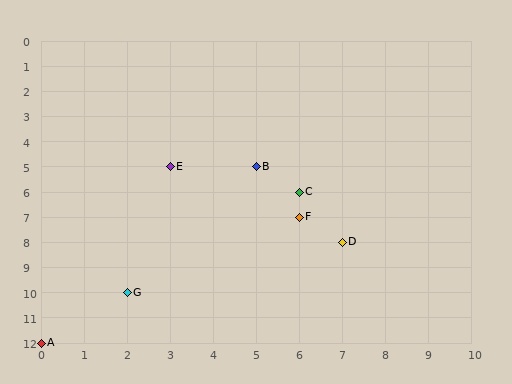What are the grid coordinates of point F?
Point F is at grid coordinates (6, 7).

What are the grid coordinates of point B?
Point B is at grid coordinates (5, 5).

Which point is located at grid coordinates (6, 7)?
Point F is at (6, 7).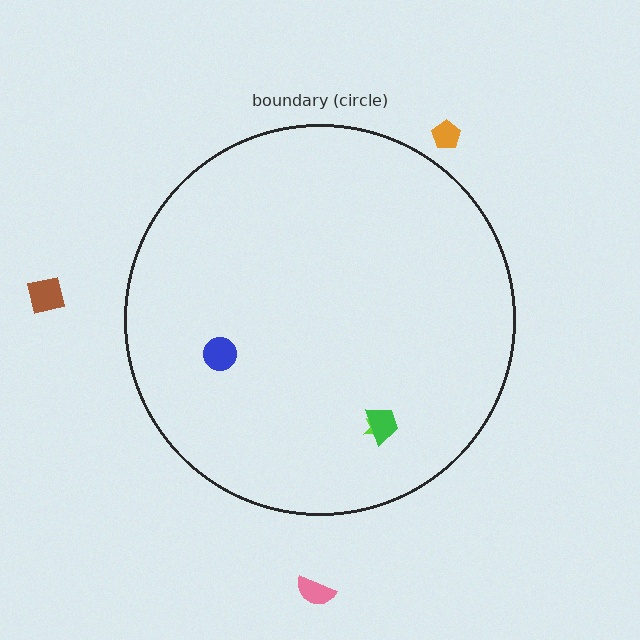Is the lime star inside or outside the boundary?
Inside.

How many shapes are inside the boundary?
3 inside, 3 outside.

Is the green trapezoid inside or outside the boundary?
Inside.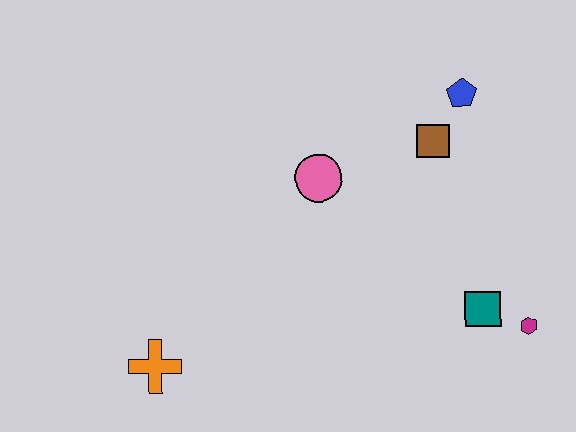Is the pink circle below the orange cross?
No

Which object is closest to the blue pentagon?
The brown square is closest to the blue pentagon.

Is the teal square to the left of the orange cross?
No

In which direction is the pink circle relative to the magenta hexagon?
The pink circle is to the left of the magenta hexagon.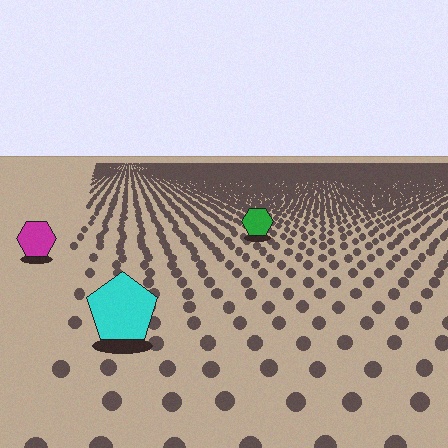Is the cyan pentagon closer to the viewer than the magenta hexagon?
Yes. The cyan pentagon is closer — you can tell from the texture gradient: the ground texture is coarser near it.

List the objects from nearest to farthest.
From nearest to farthest: the cyan pentagon, the magenta hexagon, the green hexagon.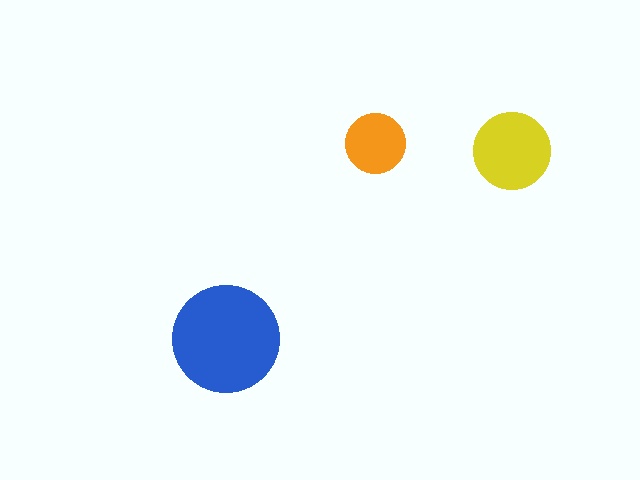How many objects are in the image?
There are 3 objects in the image.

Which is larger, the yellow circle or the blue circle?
The blue one.